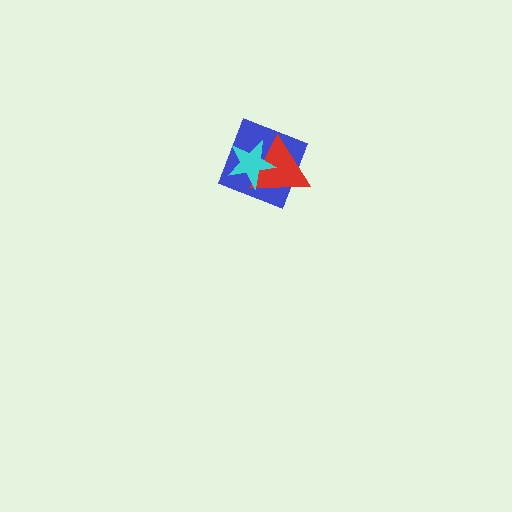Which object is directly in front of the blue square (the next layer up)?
The red triangle is directly in front of the blue square.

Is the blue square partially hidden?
Yes, it is partially covered by another shape.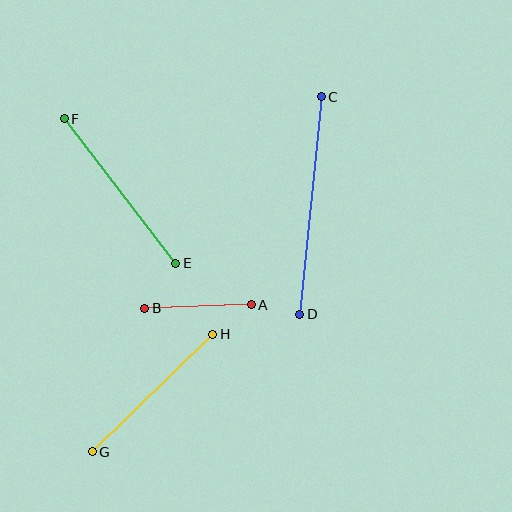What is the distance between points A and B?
The distance is approximately 106 pixels.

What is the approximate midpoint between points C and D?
The midpoint is at approximately (311, 205) pixels.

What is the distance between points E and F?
The distance is approximately 182 pixels.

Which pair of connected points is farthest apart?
Points C and D are farthest apart.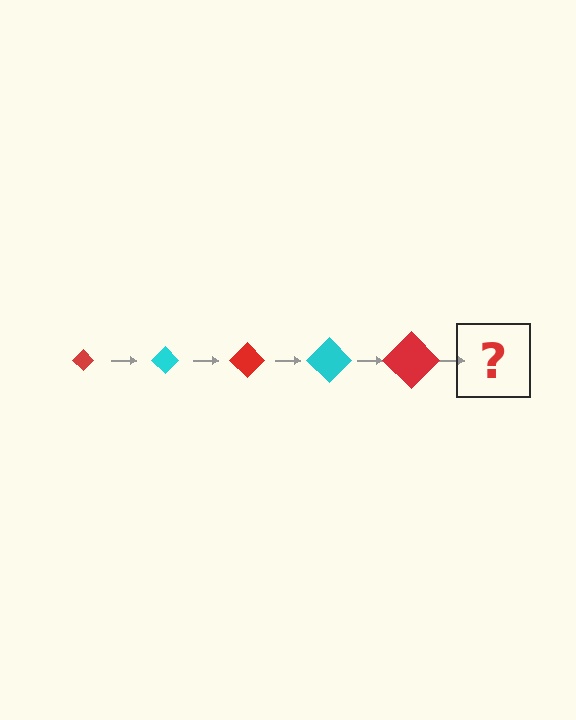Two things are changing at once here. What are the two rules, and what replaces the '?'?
The two rules are that the diamond grows larger each step and the color cycles through red and cyan. The '?' should be a cyan diamond, larger than the previous one.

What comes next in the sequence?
The next element should be a cyan diamond, larger than the previous one.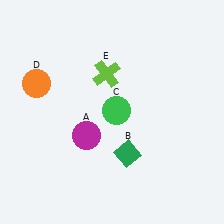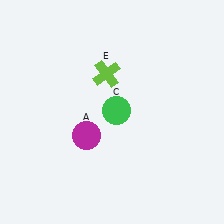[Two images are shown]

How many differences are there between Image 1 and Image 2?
There are 2 differences between the two images.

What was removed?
The orange circle (D), the green diamond (B) were removed in Image 2.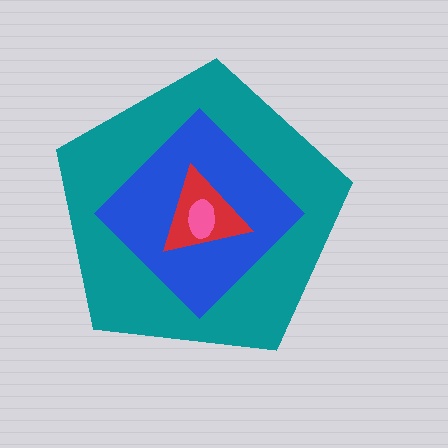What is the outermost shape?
The teal pentagon.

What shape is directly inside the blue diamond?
The red triangle.